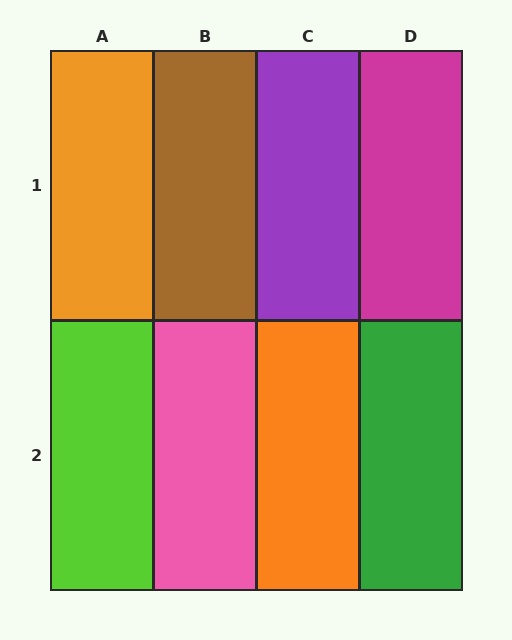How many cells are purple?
1 cell is purple.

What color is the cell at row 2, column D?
Green.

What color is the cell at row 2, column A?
Lime.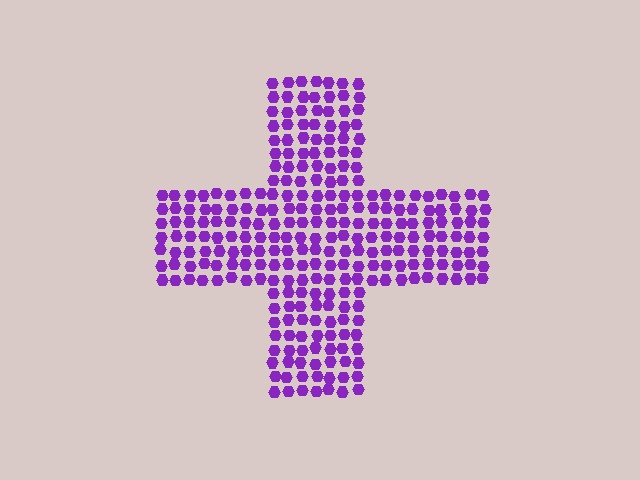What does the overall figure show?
The overall figure shows a cross.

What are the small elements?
The small elements are hexagons.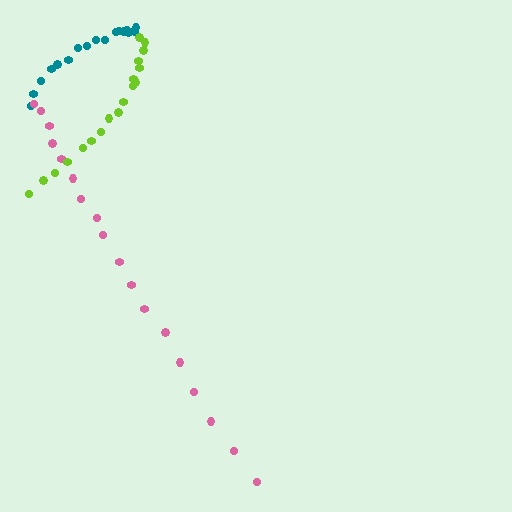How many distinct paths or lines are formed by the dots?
There are 3 distinct paths.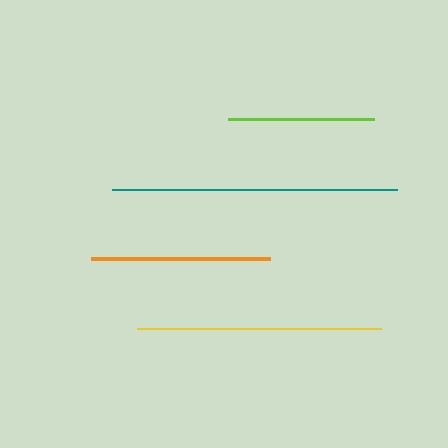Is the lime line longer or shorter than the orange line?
The orange line is longer than the lime line.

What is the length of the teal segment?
The teal segment is approximately 285 pixels long.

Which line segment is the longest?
The teal line is the longest at approximately 285 pixels.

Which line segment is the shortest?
The lime line is the shortest at approximately 146 pixels.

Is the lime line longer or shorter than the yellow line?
The yellow line is longer than the lime line.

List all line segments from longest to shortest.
From longest to shortest: teal, yellow, orange, lime.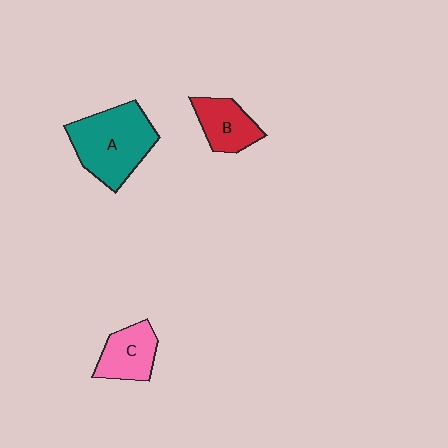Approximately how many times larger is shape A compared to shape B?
Approximately 1.9 times.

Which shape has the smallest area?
Shape B (red).